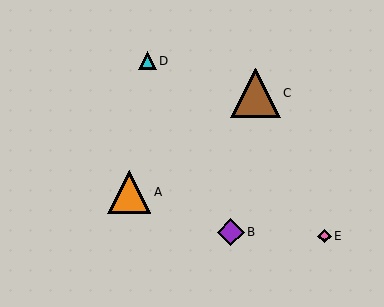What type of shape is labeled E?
Shape E is a pink diamond.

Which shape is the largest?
The brown triangle (labeled C) is the largest.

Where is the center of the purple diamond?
The center of the purple diamond is at (231, 232).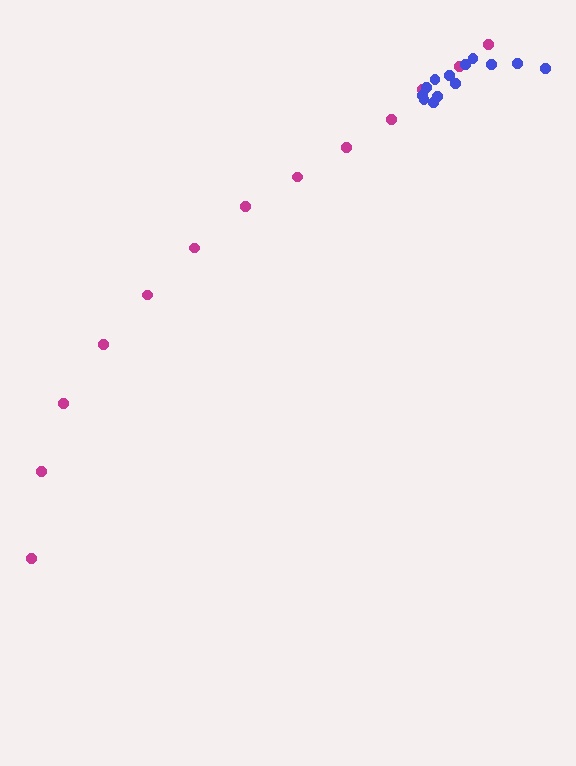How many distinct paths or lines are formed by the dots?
There are 2 distinct paths.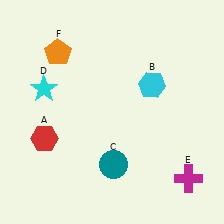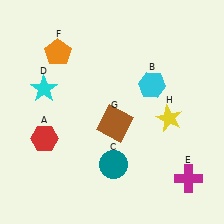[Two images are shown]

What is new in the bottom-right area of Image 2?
A yellow star (H) was added in the bottom-right area of Image 2.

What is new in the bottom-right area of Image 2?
A brown square (G) was added in the bottom-right area of Image 2.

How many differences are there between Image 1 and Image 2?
There are 2 differences between the two images.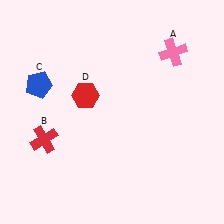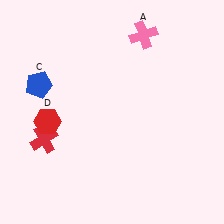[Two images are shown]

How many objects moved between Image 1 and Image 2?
2 objects moved between the two images.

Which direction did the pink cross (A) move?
The pink cross (A) moved left.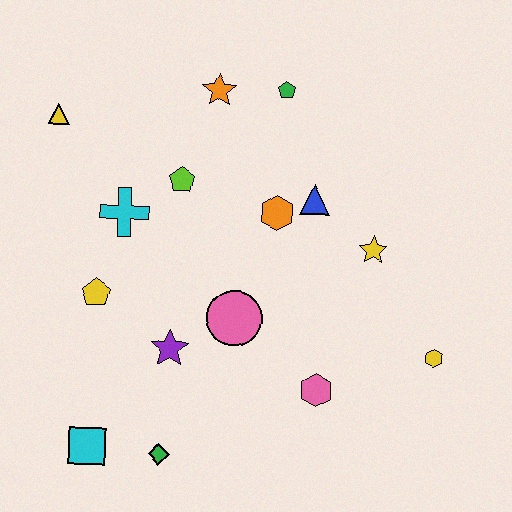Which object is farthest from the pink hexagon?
The yellow triangle is farthest from the pink hexagon.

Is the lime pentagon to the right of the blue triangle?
No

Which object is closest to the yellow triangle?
The cyan cross is closest to the yellow triangle.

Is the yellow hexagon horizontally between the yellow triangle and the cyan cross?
No